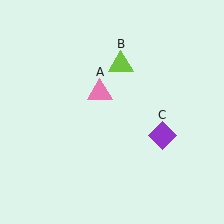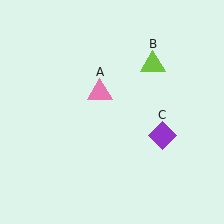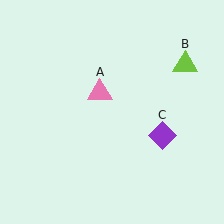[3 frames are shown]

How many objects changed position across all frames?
1 object changed position: lime triangle (object B).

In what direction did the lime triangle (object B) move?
The lime triangle (object B) moved right.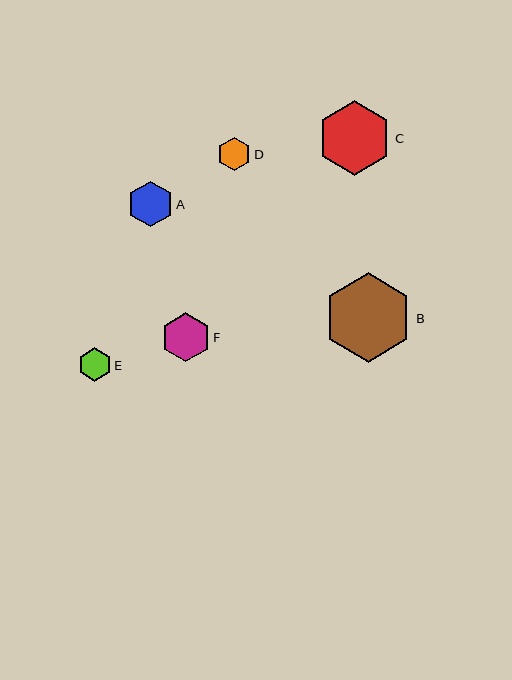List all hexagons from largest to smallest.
From largest to smallest: B, C, F, A, D, E.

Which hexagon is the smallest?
Hexagon E is the smallest with a size of approximately 33 pixels.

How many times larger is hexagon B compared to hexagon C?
Hexagon B is approximately 1.2 times the size of hexagon C.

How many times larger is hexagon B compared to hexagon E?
Hexagon B is approximately 2.7 times the size of hexagon E.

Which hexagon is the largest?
Hexagon B is the largest with a size of approximately 89 pixels.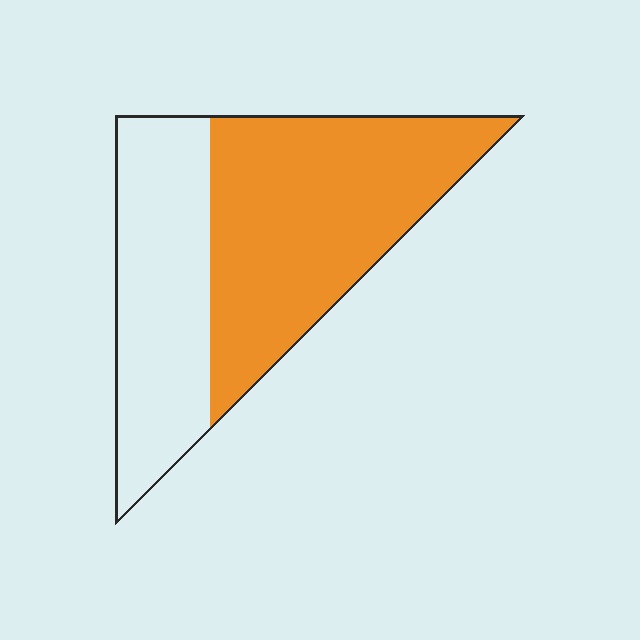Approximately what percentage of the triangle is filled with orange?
Approximately 60%.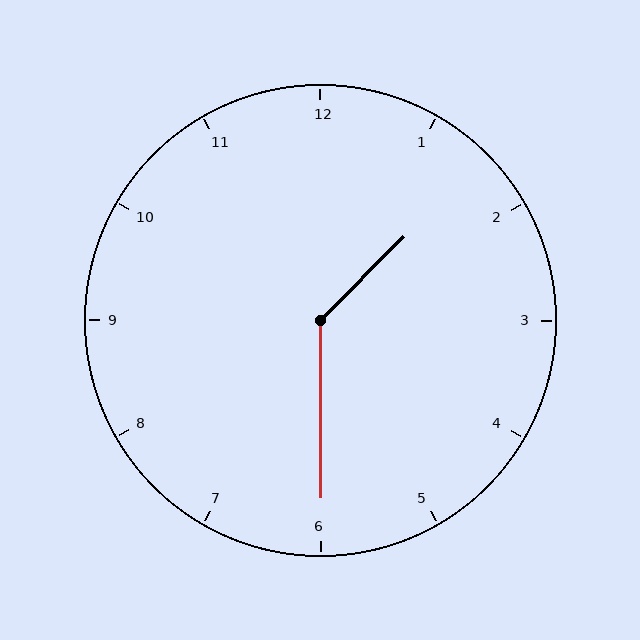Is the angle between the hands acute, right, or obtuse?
It is obtuse.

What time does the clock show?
1:30.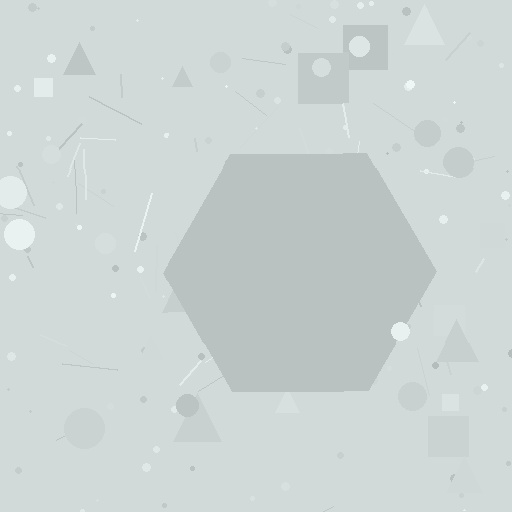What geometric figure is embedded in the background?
A hexagon is embedded in the background.